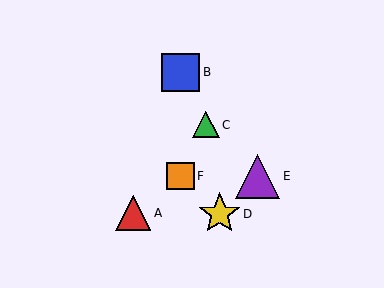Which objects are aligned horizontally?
Objects E, F are aligned horizontally.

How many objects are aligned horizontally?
2 objects (E, F) are aligned horizontally.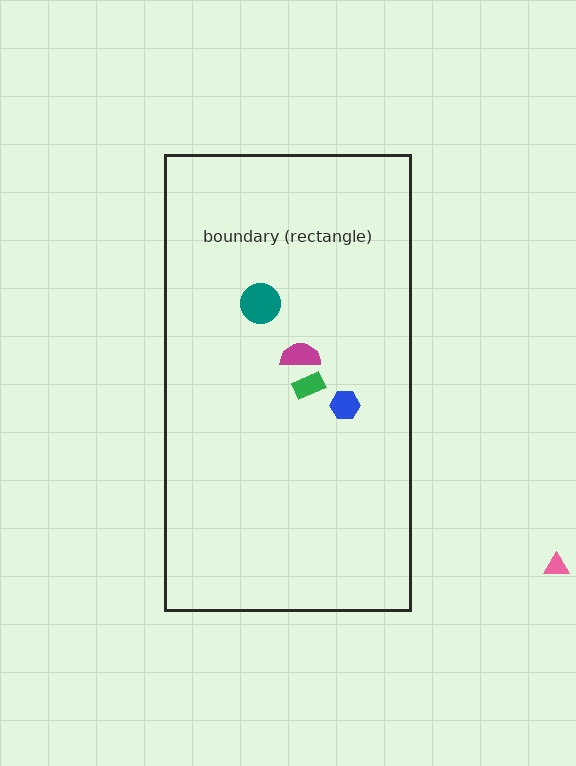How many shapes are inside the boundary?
4 inside, 1 outside.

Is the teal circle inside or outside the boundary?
Inside.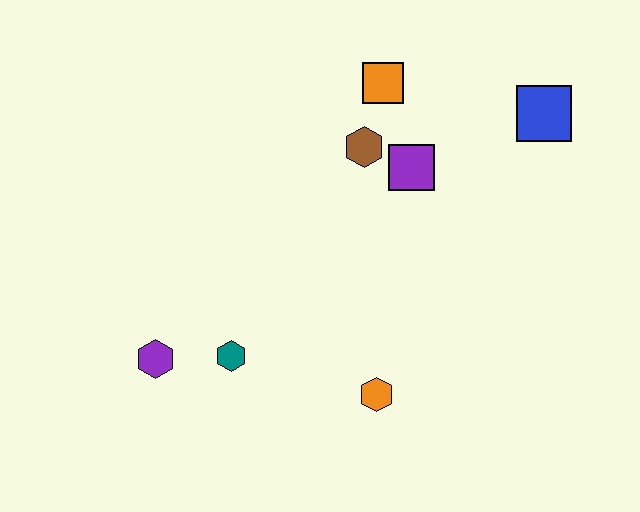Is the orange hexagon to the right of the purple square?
No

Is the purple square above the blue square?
No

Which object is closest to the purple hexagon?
The teal hexagon is closest to the purple hexagon.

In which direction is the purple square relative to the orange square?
The purple square is below the orange square.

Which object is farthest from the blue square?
The purple hexagon is farthest from the blue square.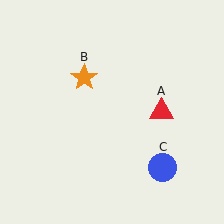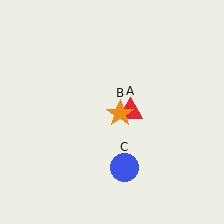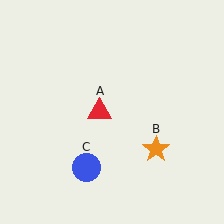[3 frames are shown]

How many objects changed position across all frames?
3 objects changed position: red triangle (object A), orange star (object B), blue circle (object C).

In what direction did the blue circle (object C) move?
The blue circle (object C) moved left.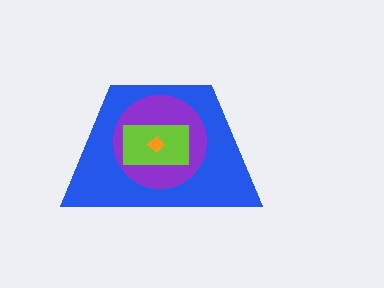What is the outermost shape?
The blue trapezoid.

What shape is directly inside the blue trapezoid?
The purple circle.